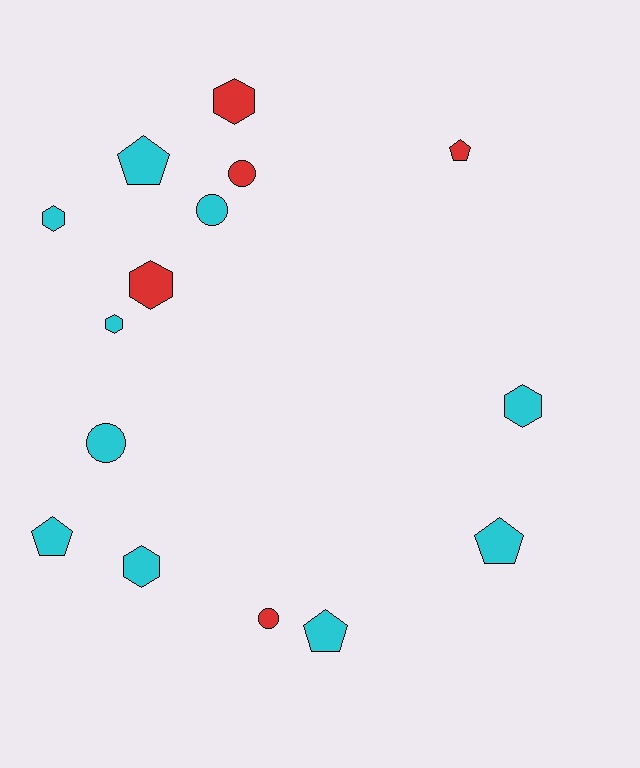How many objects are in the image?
There are 15 objects.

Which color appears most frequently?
Cyan, with 10 objects.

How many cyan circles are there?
There are 2 cyan circles.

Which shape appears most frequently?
Hexagon, with 6 objects.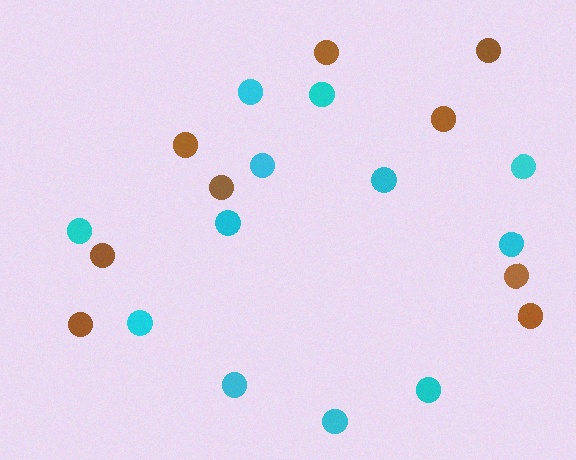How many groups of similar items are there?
There are 2 groups: one group of brown circles (9) and one group of cyan circles (12).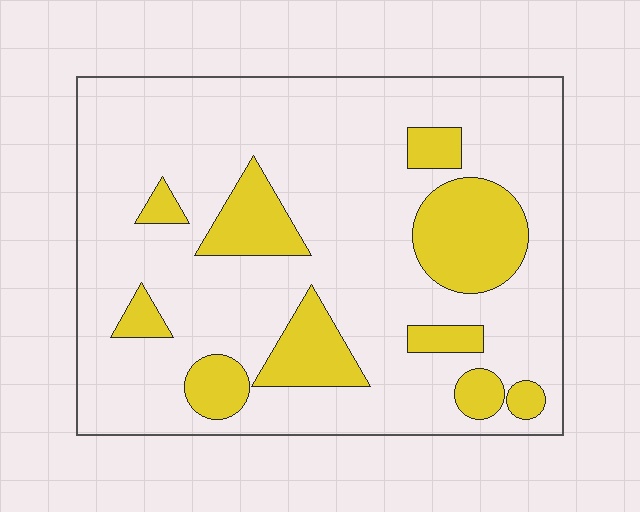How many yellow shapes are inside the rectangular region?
10.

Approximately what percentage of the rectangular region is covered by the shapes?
Approximately 20%.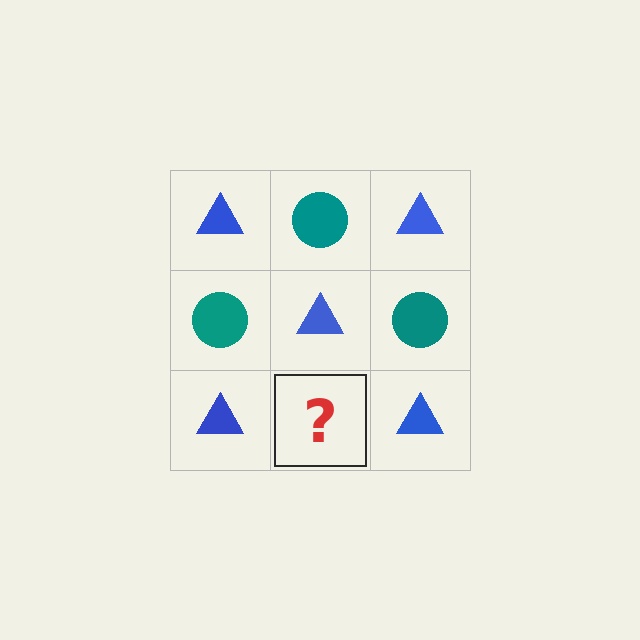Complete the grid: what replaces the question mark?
The question mark should be replaced with a teal circle.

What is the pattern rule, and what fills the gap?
The rule is that it alternates blue triangle and teal circle in a checkerboard pattern. The gap should be filled with a teal circle.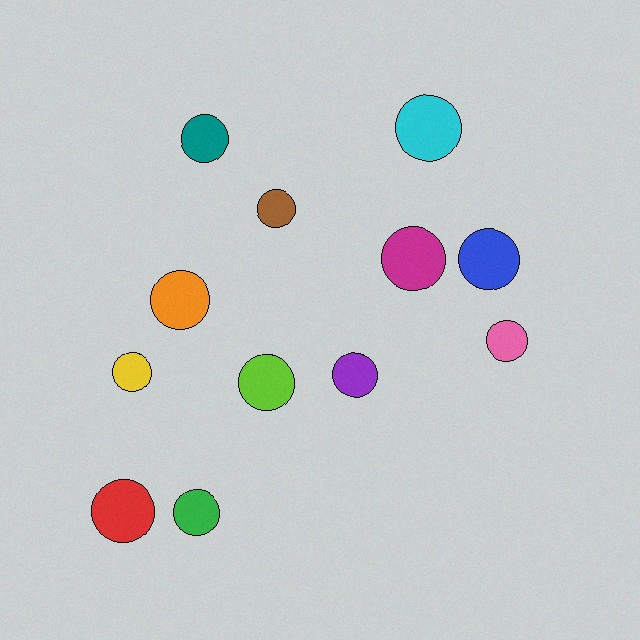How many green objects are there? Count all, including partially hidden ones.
There is 1 green object.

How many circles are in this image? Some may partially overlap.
There are 12 circles.